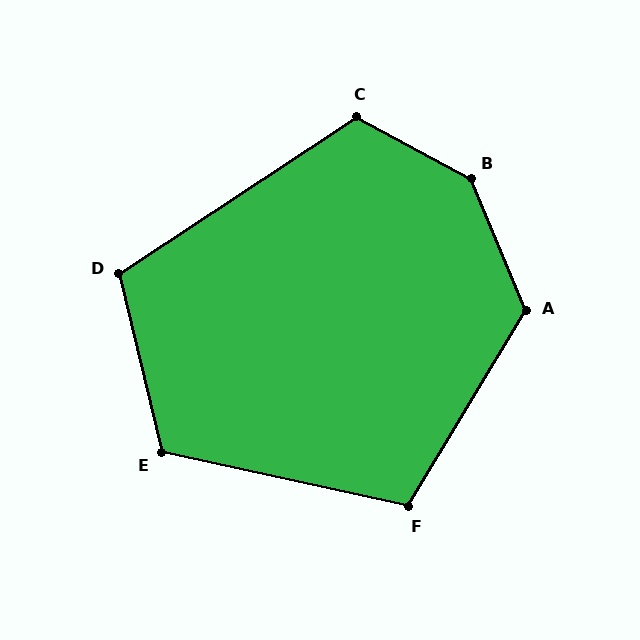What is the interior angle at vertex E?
Approximately 116 degrees (obtuse).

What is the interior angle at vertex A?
Approximately 126 degrees (obtuse).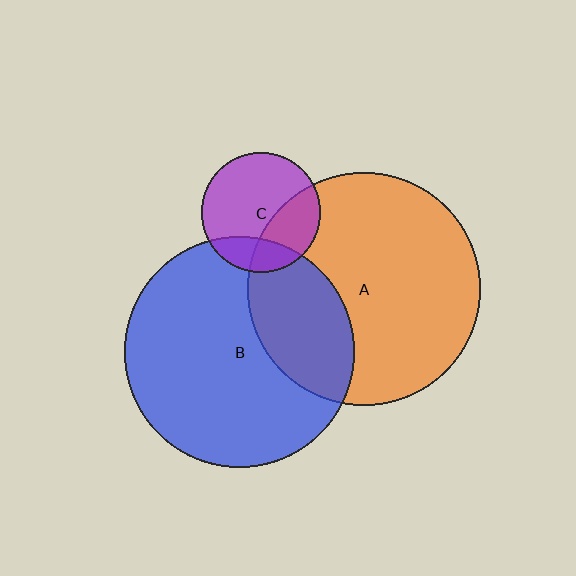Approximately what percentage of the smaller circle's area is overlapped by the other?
Approximately 35%.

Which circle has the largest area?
Circle A (orange).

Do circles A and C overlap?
Yes.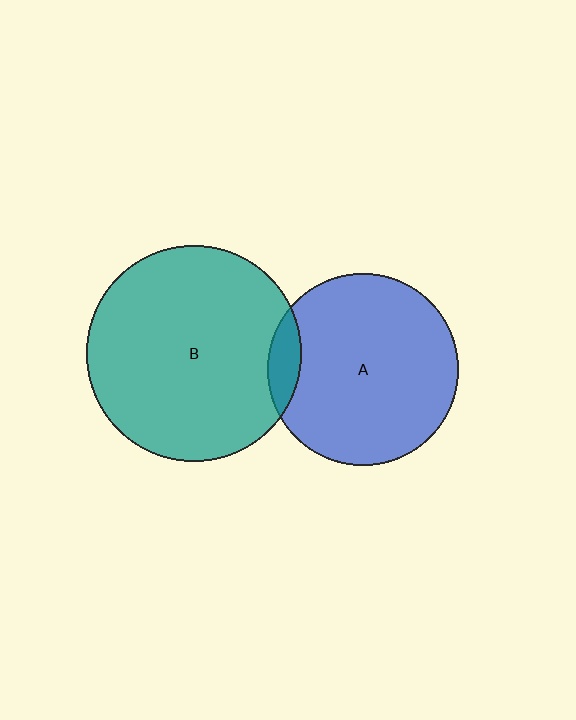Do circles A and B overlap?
Yes.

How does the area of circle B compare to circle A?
Approximately 1.3 times.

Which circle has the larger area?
Circle B (teal).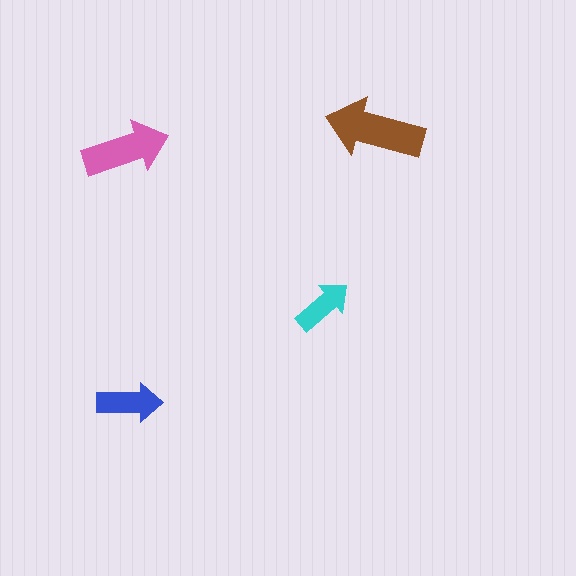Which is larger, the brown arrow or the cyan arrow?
The brown one.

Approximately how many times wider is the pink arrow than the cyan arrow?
About 1.5 times wider.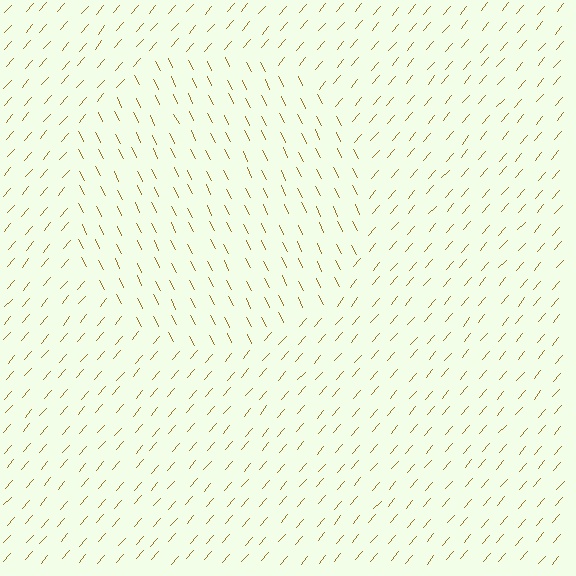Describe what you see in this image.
The image is filled with small brown line segments. A circle region in the image has lines oriented differently from the surrounding lines, creating a visible texture boundary.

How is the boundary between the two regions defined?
The boundary is defined purely by a change in line orientation (approximately 67 degrees difference). All lines are the same color and thickness.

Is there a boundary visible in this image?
Yes, there is a texture boundary formed by a change in line orientation.